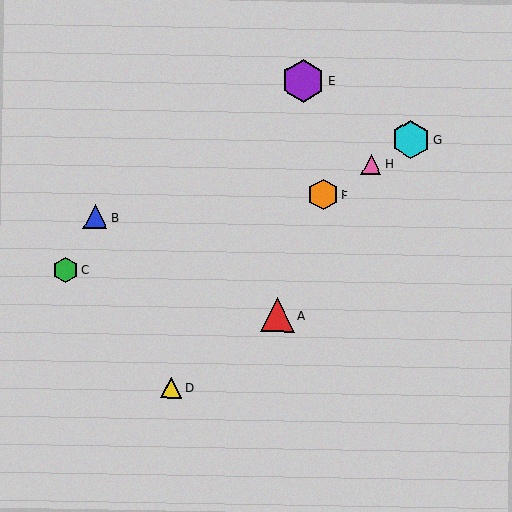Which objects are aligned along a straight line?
Objects F, G, H are aligned along a straight line.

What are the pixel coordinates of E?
Object E is at (303, 81).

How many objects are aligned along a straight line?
3 objects (F, G, H) are aligned along a straight line.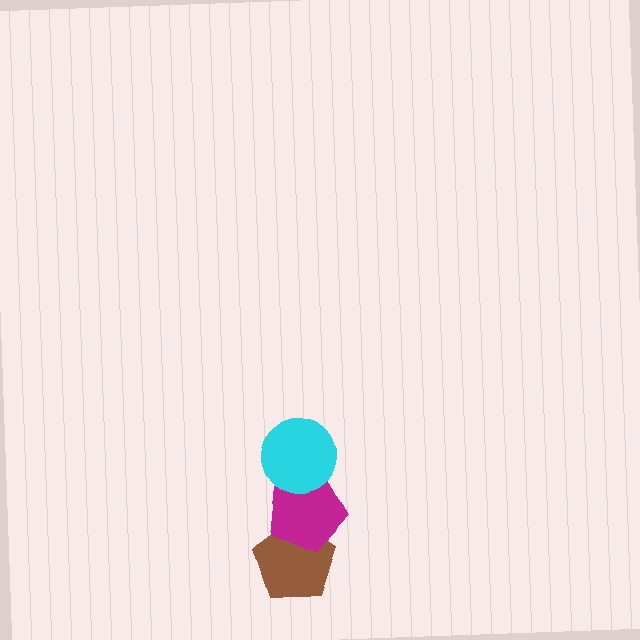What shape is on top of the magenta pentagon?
The cyan circle is on top of the magenta pentagon.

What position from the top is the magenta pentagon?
The magenta pentagon is 2nd from the top.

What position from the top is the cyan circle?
The cyan circle is 1st from the top.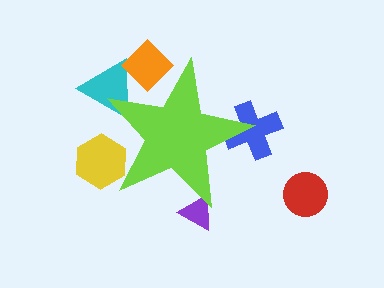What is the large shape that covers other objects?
A lime star.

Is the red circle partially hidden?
No, the red circle is fully visible.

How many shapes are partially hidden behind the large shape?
5 shapes are partially hidden.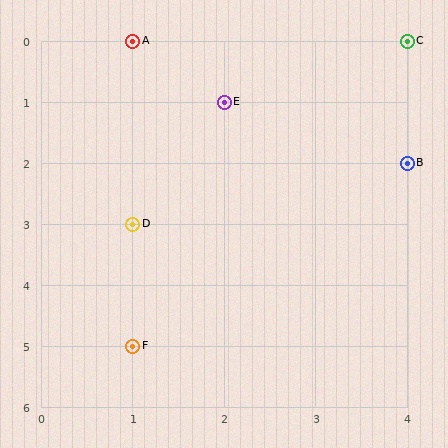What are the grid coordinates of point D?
Point D is at grid coordinates (1, 3).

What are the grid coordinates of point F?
Point F is at grid coordinates (1, 5).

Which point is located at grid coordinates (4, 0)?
Point C is at (4, 0).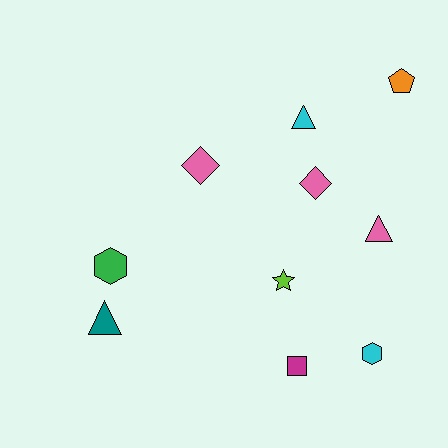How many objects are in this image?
There are 10 objects.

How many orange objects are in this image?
There is 1 orange object.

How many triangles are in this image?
There are 3 triangles.